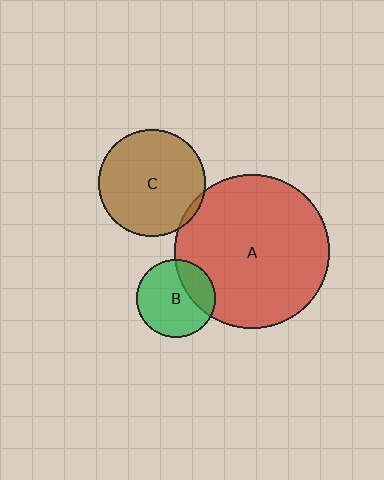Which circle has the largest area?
Circle A (red).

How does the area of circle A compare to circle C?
Approximately 2.1 times.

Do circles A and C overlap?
Yes.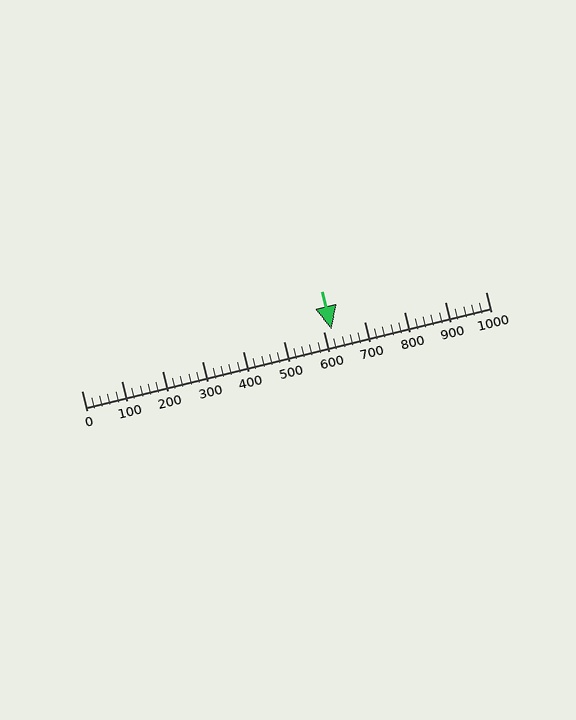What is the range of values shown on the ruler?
The ruler shows values from 0 to 1000.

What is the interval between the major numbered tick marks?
The major tick marks are spaced 100 units apart.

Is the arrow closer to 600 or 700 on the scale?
The arrow is closer to 600.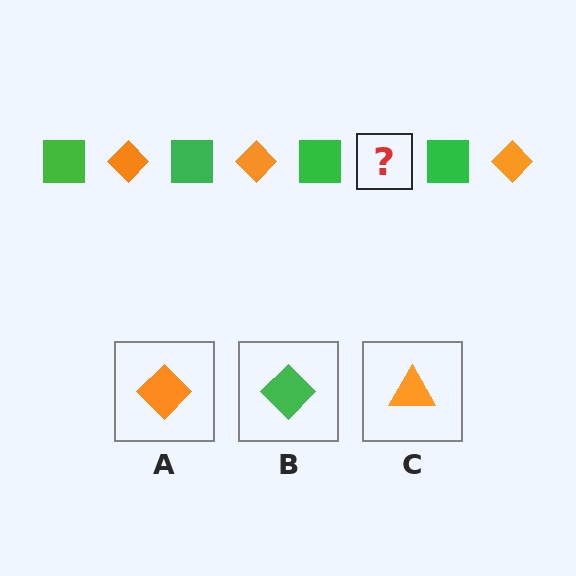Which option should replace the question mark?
Option A.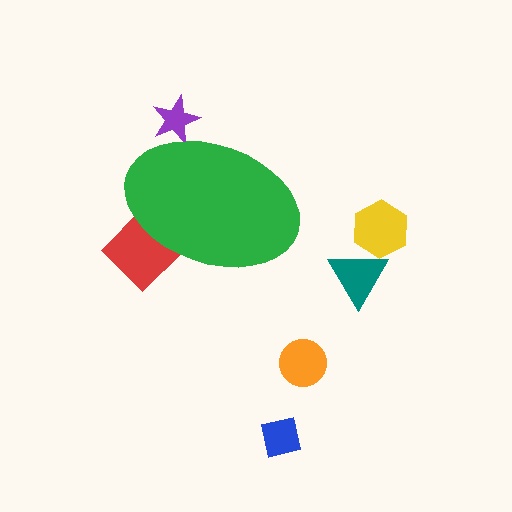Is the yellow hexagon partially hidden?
No, the yellow hexagon is fully visible.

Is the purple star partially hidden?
Yes, the purple star is partially hidden behind the green ellipse.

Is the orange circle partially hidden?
No, the orange circle is fully visible.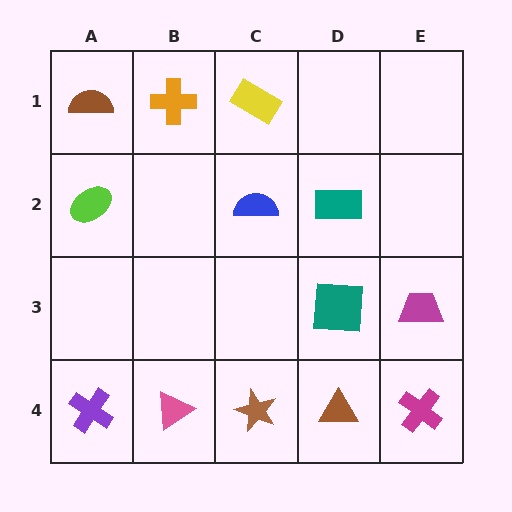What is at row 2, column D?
A teal rectangle.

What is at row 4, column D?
A brown triangle.